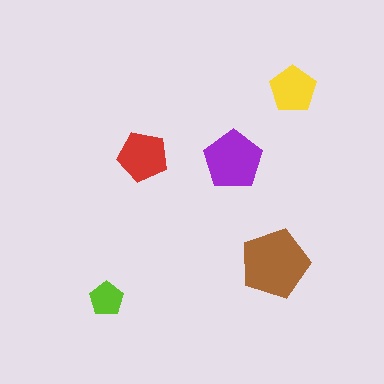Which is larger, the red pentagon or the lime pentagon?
The red one.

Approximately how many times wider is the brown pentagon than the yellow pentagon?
About 1.5 times wider.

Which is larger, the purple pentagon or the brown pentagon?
The brown one.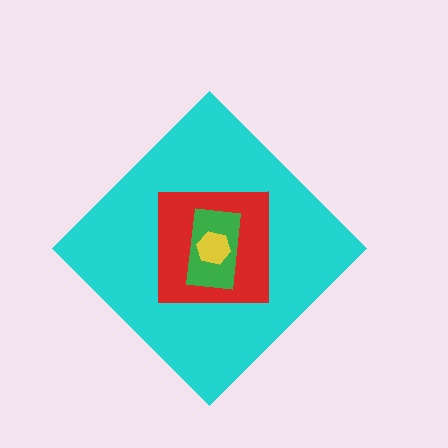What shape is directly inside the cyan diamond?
The red square.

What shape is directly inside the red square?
The green rectangle.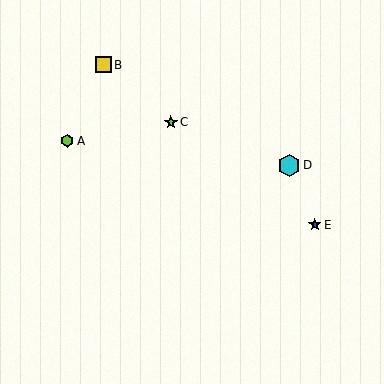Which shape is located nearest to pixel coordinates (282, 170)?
The cyan hexagon (labeled D) at (289, 165) is nearest to that location.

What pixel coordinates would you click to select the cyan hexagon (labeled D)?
Click at (289, 165) to select the cyan hexagon D.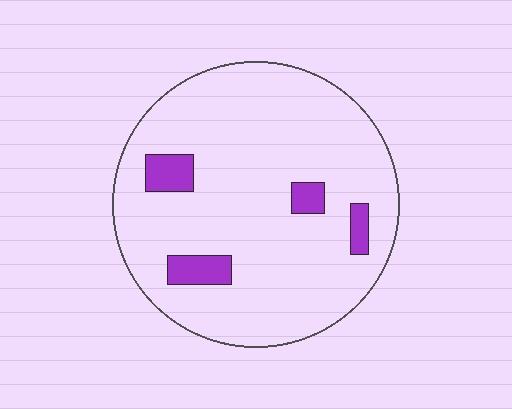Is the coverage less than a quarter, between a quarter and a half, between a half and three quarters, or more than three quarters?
Less than a quarter.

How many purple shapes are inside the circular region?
4.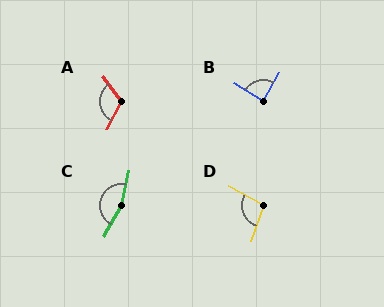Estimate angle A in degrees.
Approximately 116 degrees.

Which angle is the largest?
C, at approximately 164 degrees.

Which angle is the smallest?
B, at approximately 87 degrees.